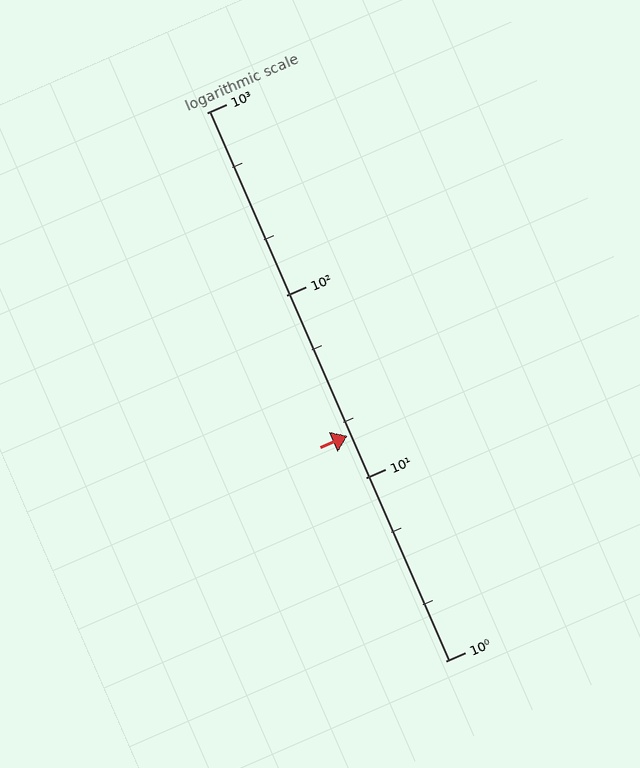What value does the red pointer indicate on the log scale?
The pointer indicates approximately 17.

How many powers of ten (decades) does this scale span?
The scale spans 3 decades, from 1 to 1000.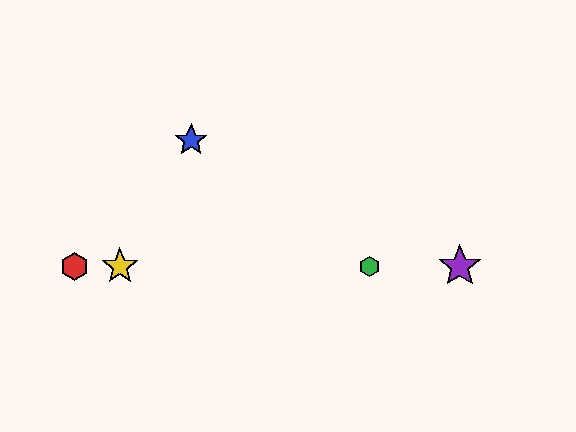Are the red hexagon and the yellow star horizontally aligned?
Yes, both are at y≈266.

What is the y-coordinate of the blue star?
The blue star is at y≈140.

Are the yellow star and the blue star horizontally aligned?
No, the yellow star is at y≈266 and the blue star is at y≈140.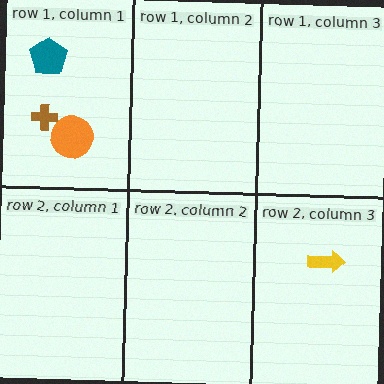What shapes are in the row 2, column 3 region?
The yellow arrow.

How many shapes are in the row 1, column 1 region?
3.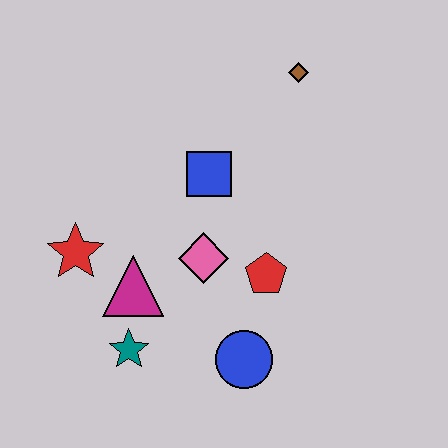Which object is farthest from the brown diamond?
The teal star is farthest from the brown diamond.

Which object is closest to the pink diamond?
The red pentagon is closest to the pink diamond.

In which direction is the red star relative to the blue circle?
The red star is to the left of the blue circle.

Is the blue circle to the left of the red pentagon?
Yes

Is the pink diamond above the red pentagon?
Yes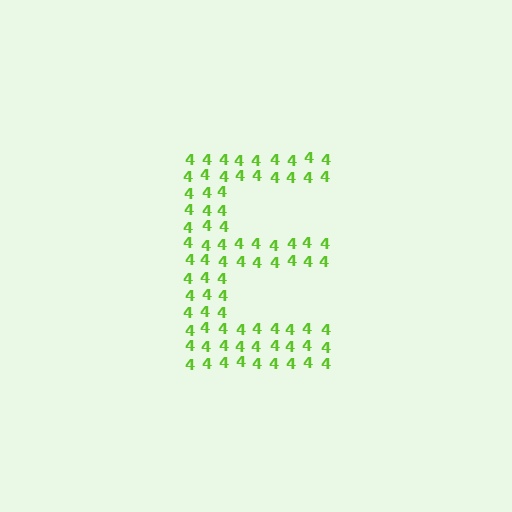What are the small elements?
The small elements are digit 4's.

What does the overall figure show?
The overall figure shows the letter E.